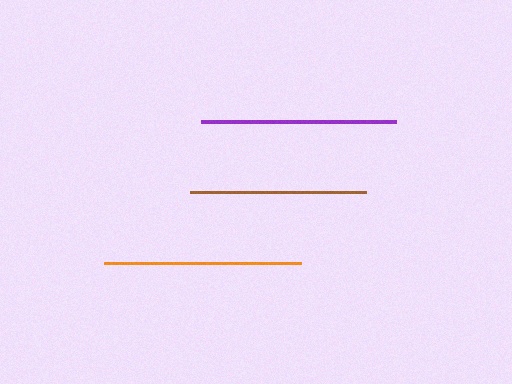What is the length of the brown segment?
The brown segment is approximately 177 pixels long.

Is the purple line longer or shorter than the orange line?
The orange line is longer than the purple line.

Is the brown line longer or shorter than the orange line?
The orange line is longer than the brown line.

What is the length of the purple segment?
The purple segment is approximately 195 pixels long.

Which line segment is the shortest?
The brown line is the shortest at approximately 177 pixels.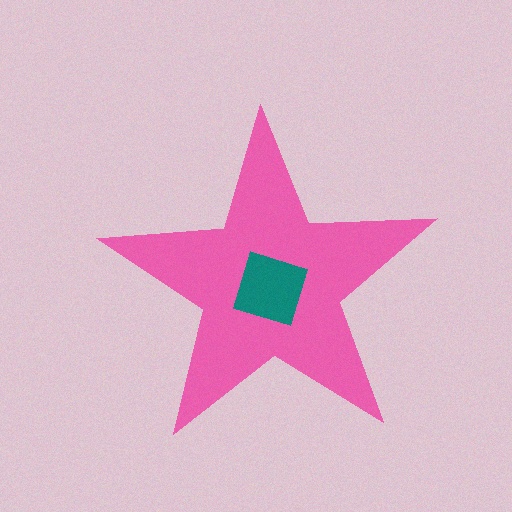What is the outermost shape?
The pink star.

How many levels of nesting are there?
2.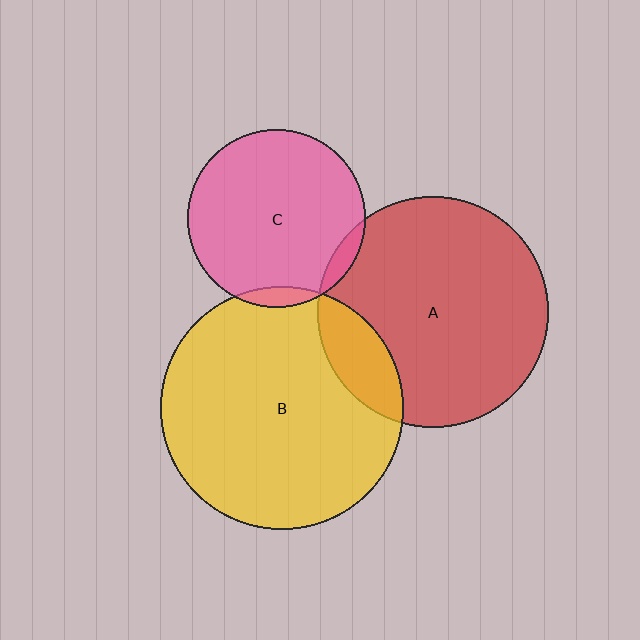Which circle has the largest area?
Circle B (yellow).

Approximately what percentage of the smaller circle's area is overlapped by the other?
Approximately 5%.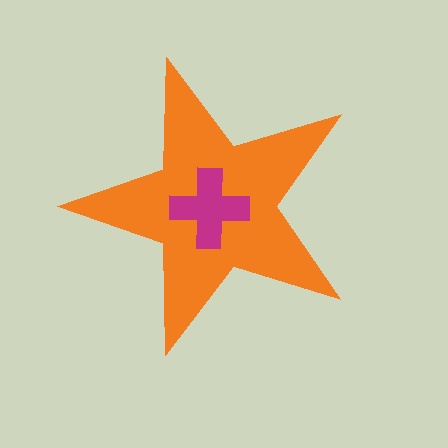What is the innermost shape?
The magenta cross.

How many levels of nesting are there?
2.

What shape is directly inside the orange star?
The magenta cross.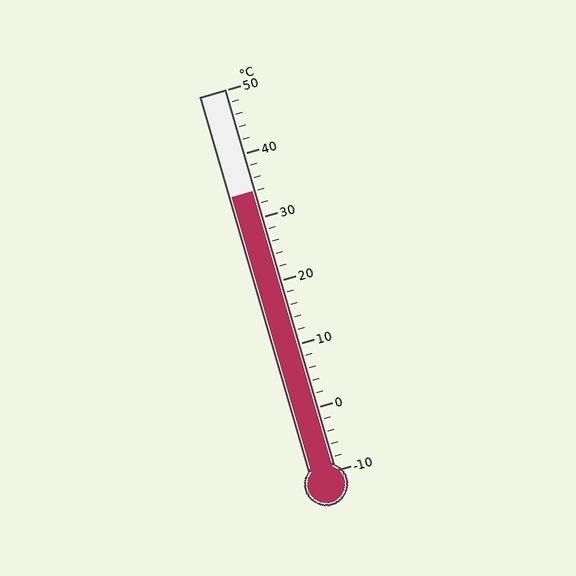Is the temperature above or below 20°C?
The temperature is above 20°C.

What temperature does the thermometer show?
The thermometer shows approximately 34°C.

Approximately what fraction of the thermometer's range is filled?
The thermometer is filled to approximately 75% of its range.